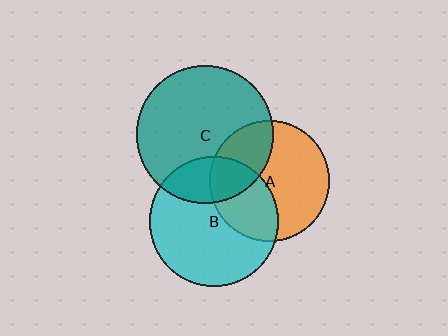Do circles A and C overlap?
Yes.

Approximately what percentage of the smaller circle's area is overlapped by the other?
Approximately 30%.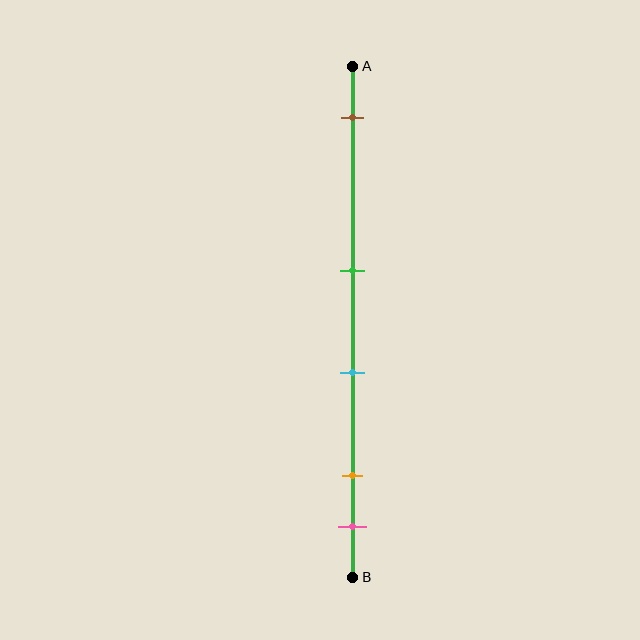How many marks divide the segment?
There are 5 marks dividing the segment.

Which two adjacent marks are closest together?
The orange and pink marks are the closest adjacent pair.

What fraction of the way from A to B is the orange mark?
The orange mark is approximately 80% (0.8) of the way from A to B.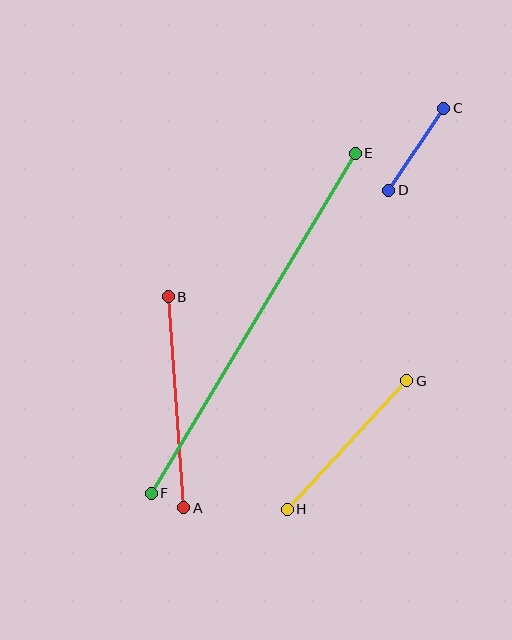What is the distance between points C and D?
The distance is approximately 98 pixels.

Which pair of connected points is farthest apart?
Points E and F are farthest apart.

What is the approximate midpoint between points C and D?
The midpoint is at approximately (416, 149) pixels.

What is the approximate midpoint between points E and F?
The midpoint is at approximately (253, 323) pixels.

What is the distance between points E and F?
The distance is approximately 397 pixels.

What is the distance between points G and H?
The distance is approximately 175 pixels.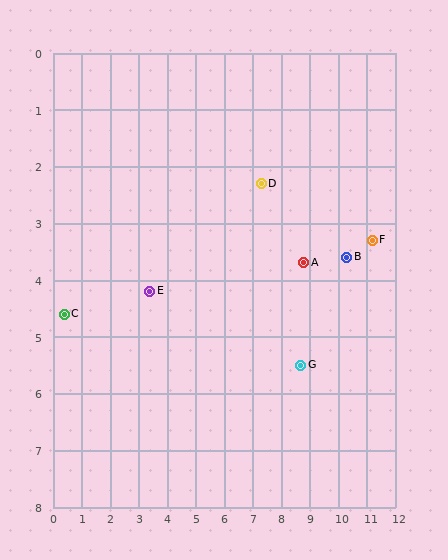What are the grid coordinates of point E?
Point E is at approximately (3.4, 4.2).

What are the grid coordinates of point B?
Point B is at approximately (10.3, 3.6).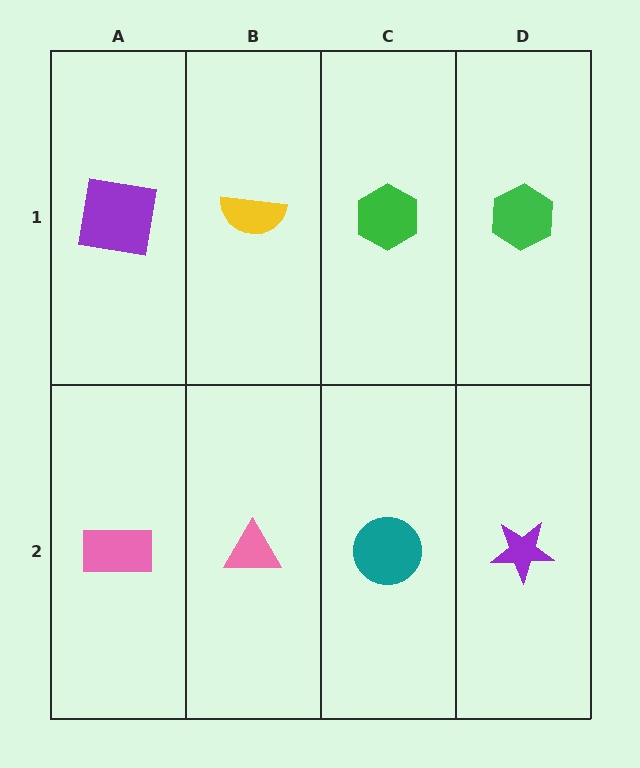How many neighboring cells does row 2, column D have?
2.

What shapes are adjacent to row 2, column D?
A green hexagon (row 1, column D), a teal circle (row 2, column C).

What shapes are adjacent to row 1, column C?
A teal circle (row 2, column C), a yellow semicircle (row 1, column B), a green hexagon (row 1, column D).